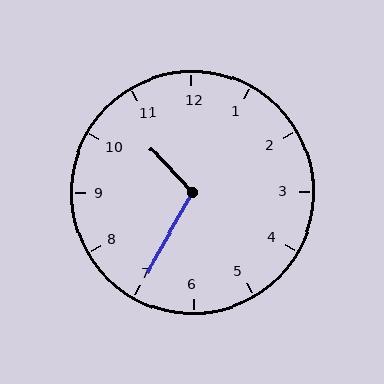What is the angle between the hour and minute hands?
Approximately 108 degrees.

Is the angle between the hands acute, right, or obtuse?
It is obtuse.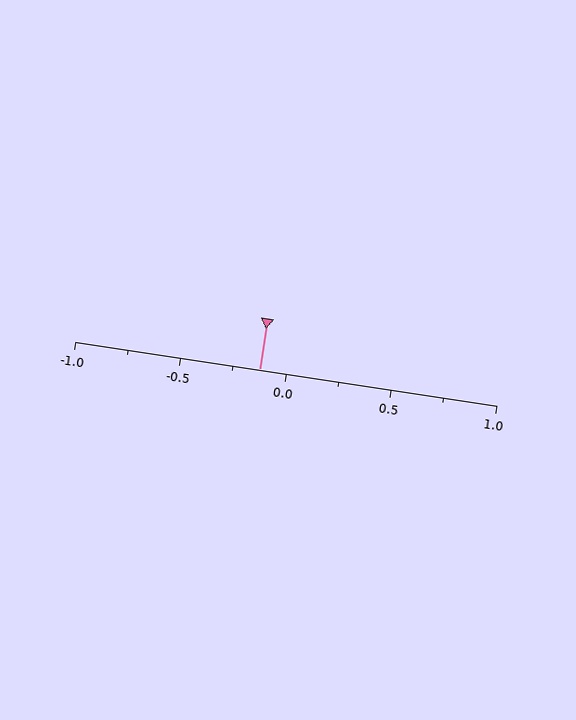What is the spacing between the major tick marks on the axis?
The major ticks are spaced 0.5 apart.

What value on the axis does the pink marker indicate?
The marker indicates approximately -0.12.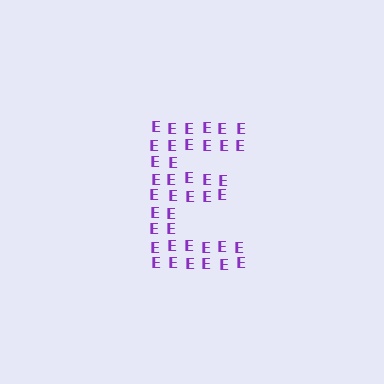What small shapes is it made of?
It is made of small letter E's.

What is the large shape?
The large shape is the letter E.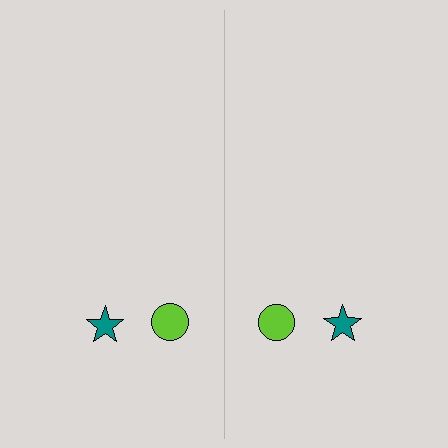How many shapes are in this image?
There are 4 shapes in this image.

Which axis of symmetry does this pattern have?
The pattern has a vertical axis of symmetry running through the center of the image.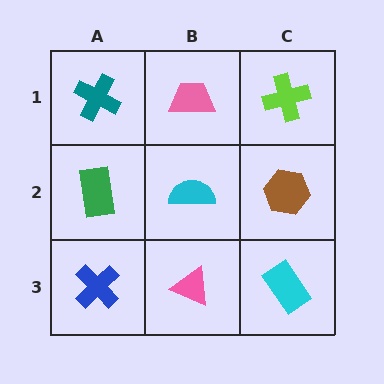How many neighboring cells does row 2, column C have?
3.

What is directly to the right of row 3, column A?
A pink triangle.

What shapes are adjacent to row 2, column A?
A teal cross (row 1, column A), a blue cross (row 3, column A), a cyan semicircle (row 2, column B).